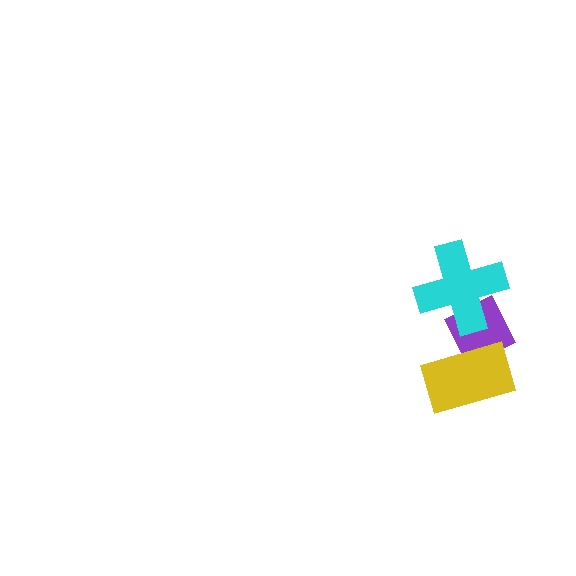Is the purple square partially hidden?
Yes, it is partially covered by another shape.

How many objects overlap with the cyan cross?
1 object overlaps with the cyan cross.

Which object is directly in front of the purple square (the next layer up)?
The cyan cross is directly in front of the purple square.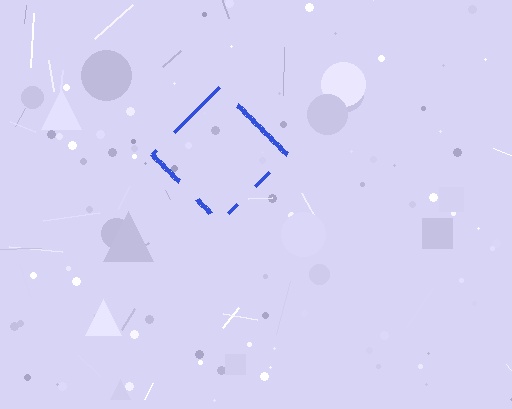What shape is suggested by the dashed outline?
The dashed outline suggests a diamond.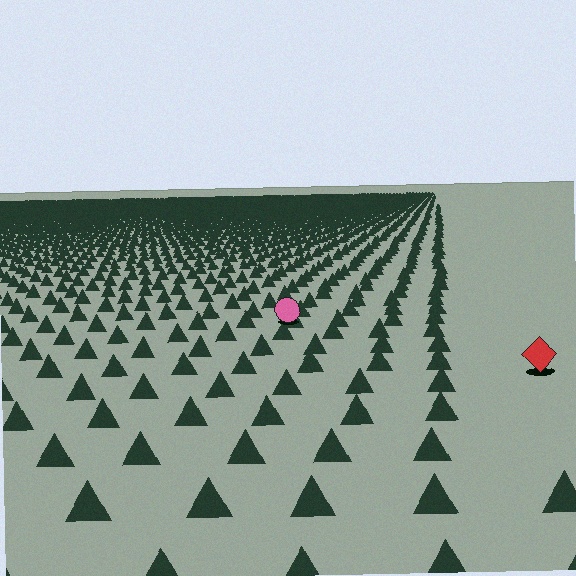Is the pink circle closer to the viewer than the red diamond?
No. The red diamond is closer — you can tell from the texture gradient: the ground texture is coarser near it.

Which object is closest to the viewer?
The red diamond is closest. The texture marks near it are larger and more spread out.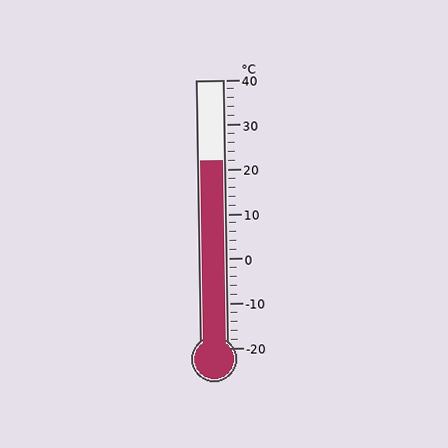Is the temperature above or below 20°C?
The temperature is above 20°C.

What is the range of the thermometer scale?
The thermometer scale ranges from -20°C to 40°C.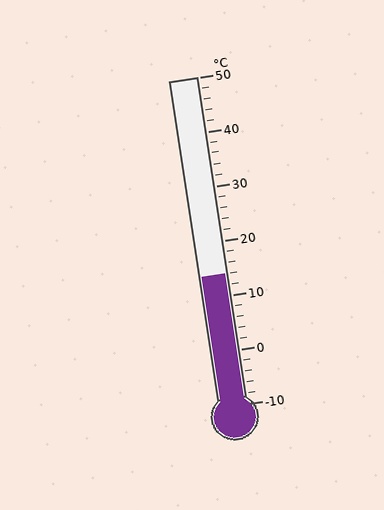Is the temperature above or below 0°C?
The temperature is above 0°C.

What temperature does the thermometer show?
The thermometer shows approximately 14°C.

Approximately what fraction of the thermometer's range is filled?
The thermometer is filled to approximately 40% of its range.